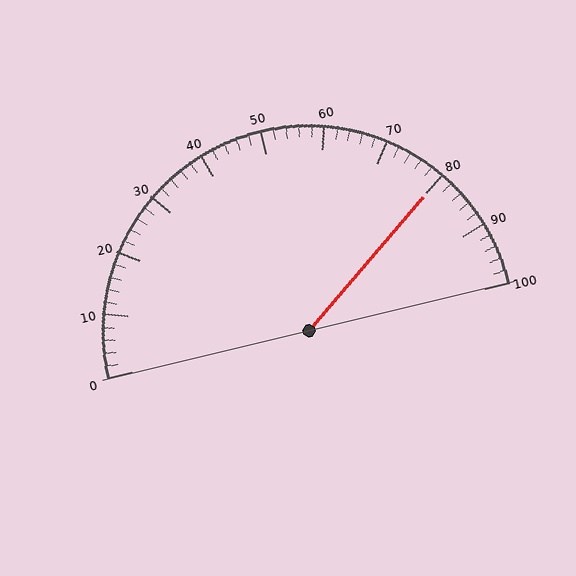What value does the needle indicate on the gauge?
The needle indicates approximately 80.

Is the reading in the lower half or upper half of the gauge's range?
The reading is in the upper half of the range (0 to 100).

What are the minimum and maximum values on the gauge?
The gauge ranges from 0 to 100.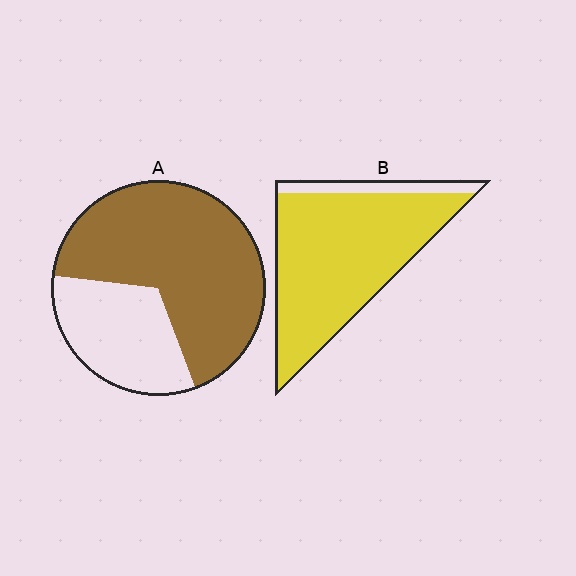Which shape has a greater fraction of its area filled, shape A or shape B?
Shape B.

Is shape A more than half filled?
Yes.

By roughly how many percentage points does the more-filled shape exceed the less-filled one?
By roughly 20 percentage points (B over A).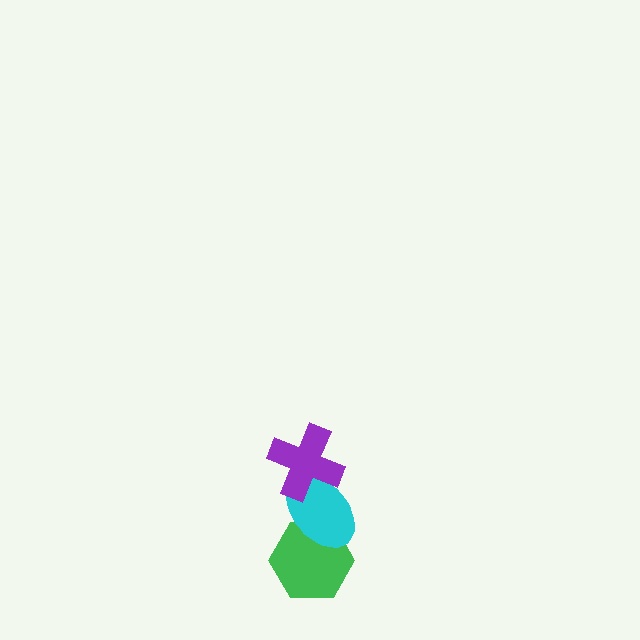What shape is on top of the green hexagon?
The cyan ellipse is on top of the green hexagon.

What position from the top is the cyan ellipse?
The cyan ellipse is 2nd from the top.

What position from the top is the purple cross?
The purple cross is 1st from the top.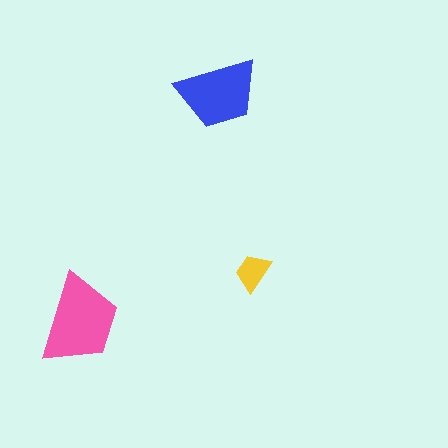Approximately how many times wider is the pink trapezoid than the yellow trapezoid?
About 2.5 times wider.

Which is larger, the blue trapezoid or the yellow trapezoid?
The blue one.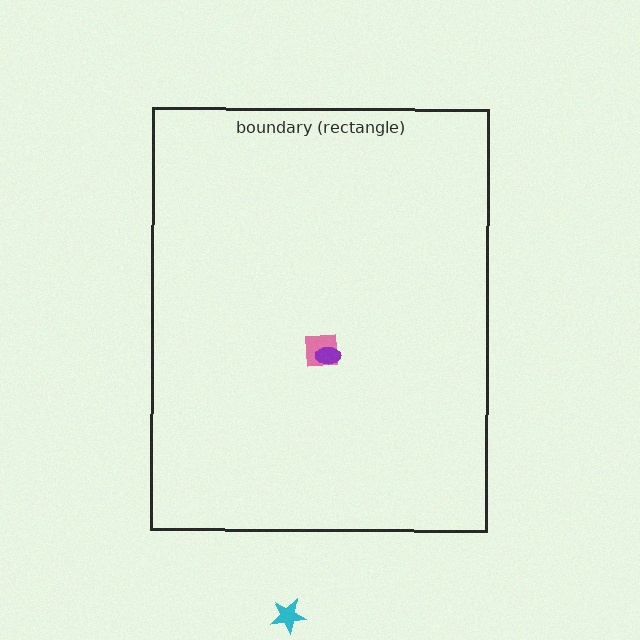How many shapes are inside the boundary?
2 inside, 1 outside.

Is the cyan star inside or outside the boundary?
Outside.